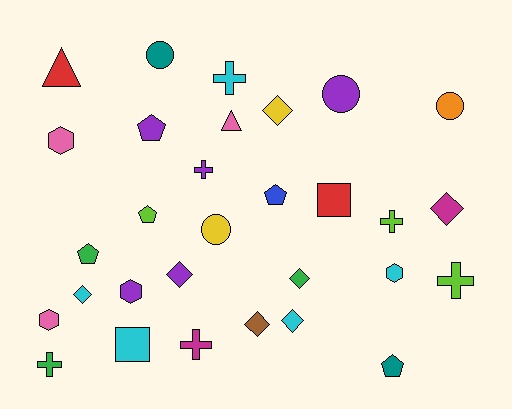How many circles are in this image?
There are 4 circles.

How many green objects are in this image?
There are 3 green objects.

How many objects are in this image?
There are 30 objects.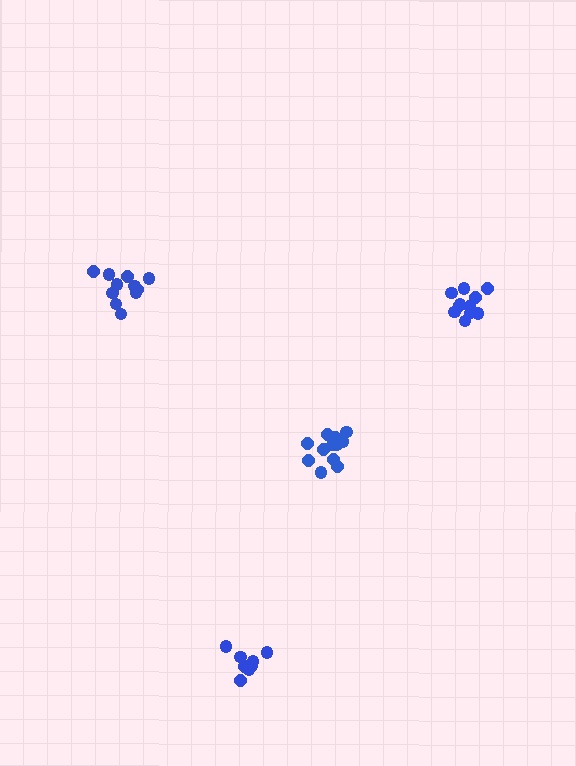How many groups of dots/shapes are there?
There are 4 groups.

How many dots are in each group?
Group 1: 11 dots, Group 2: 9 dots, Group 3: 11 dots, Group 4: 12 dots (43 total).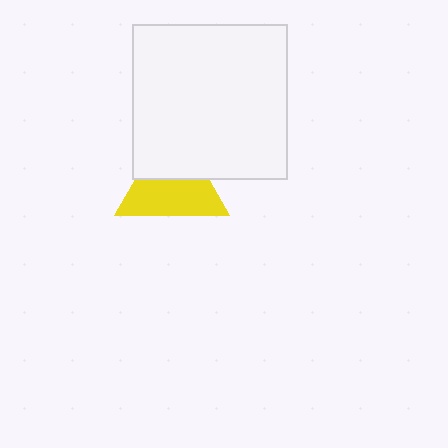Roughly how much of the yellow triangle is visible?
About half of it is visible (roughly 59%).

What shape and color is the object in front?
The object in front is a white square.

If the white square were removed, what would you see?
You would see the complete yellow triangle.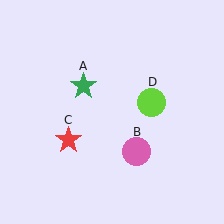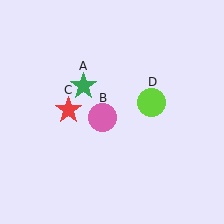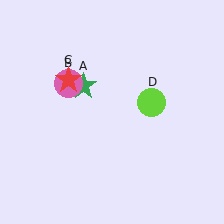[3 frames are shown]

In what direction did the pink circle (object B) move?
The pink circle (object B) moved up and to the left.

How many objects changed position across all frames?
2 objects changed position: pink circle (object B), red star (object C).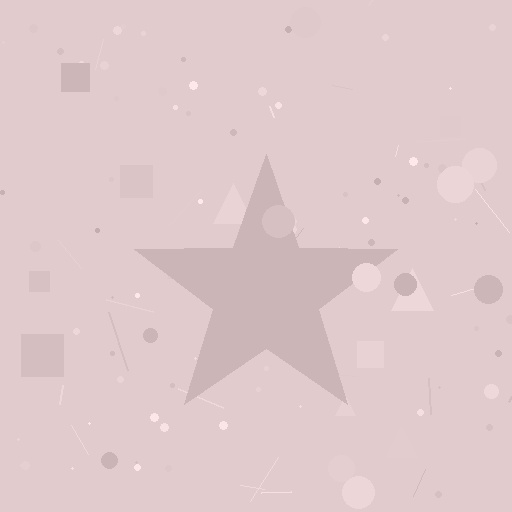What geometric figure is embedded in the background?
A star is embedded in the background.